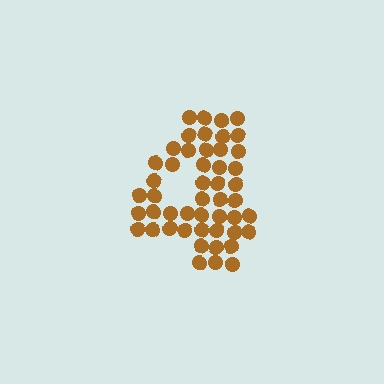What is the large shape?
The large shape is the digit 4.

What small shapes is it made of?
It is made of small circles.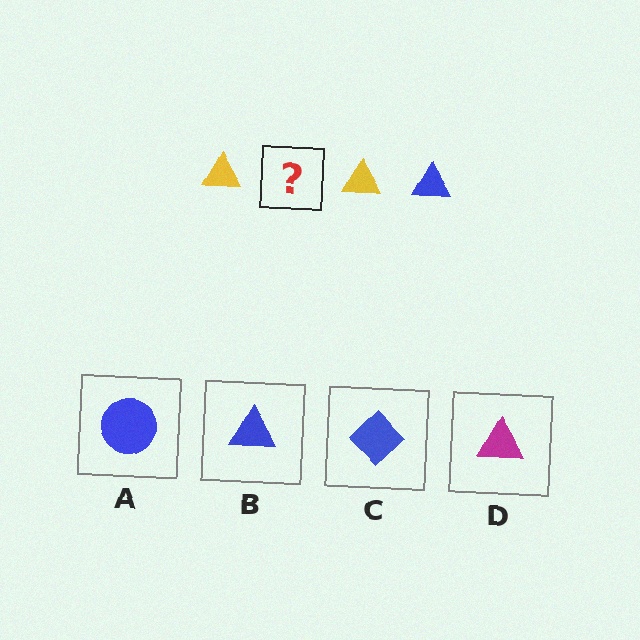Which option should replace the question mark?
Option B.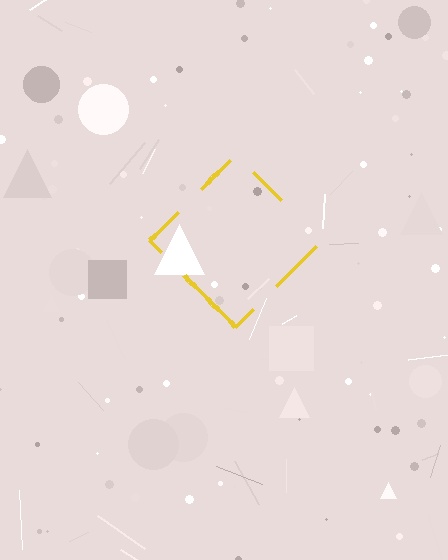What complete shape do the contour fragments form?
The contour fragments form a diamond.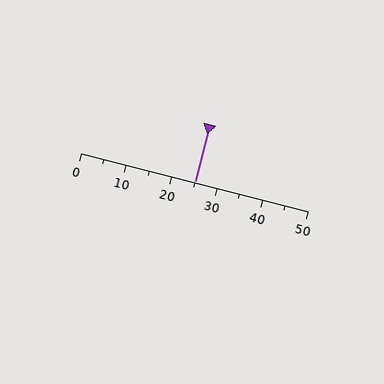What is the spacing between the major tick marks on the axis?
The major ticks are spaced 10 apart.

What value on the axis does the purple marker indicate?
The marker indicates approximately 25.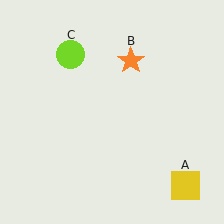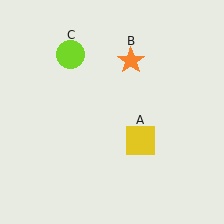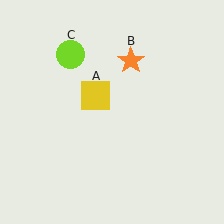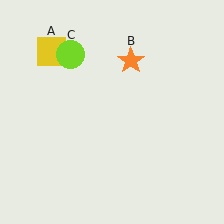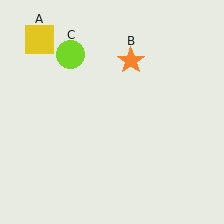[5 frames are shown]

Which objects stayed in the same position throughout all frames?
Orange star (object B) and lime circle (object C) remained stationary.